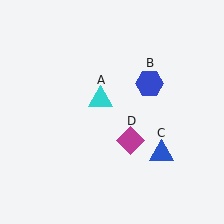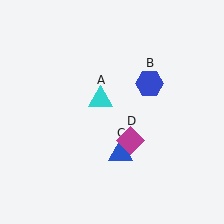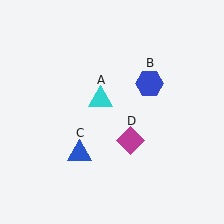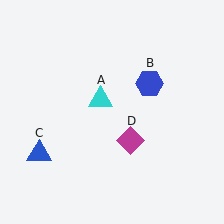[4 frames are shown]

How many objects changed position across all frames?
1 object changed position: blue triangle (object C).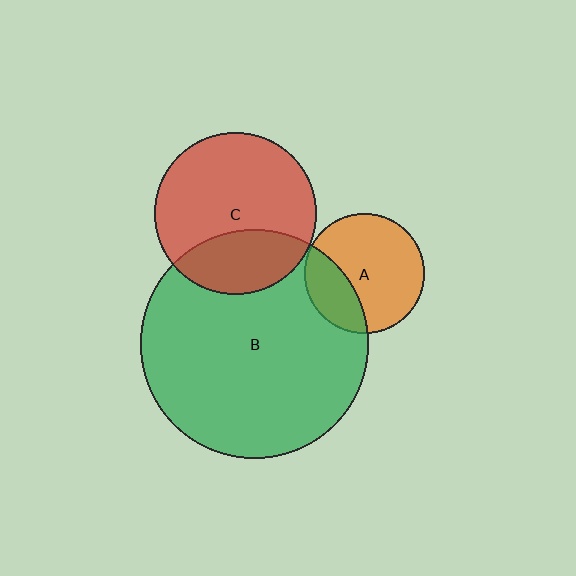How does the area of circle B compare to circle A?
Approximately 3.6 times.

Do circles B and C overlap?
Yes.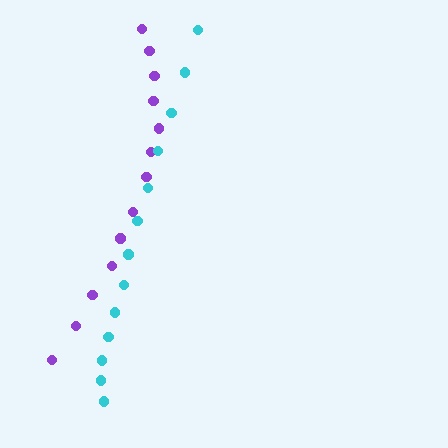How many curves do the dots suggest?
There are 2 distinct paths.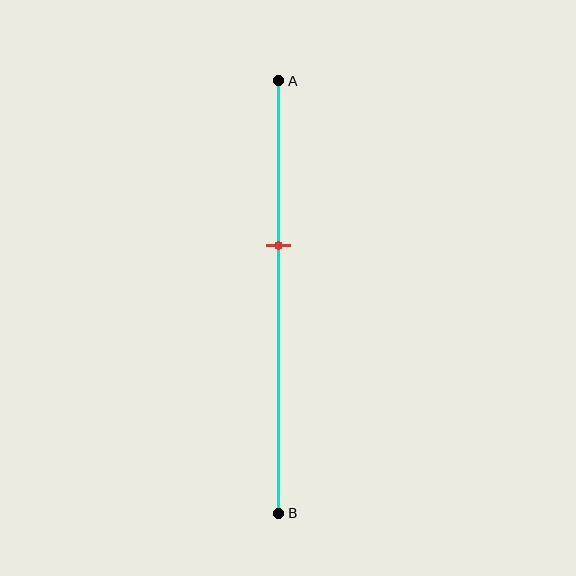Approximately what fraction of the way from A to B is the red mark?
The red mark is approximately 40% of the way from A to B.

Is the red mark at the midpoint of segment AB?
No, the mark is at about 40% from A, not at the 50% midpoint.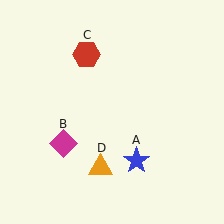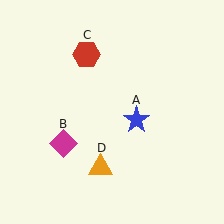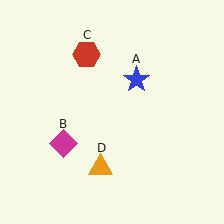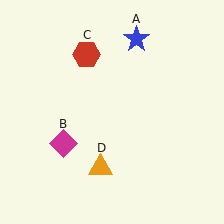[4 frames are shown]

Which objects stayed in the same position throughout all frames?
Magenta diamond (object B) and red hexagon (object C) and orange triangle (object D) remained stationary.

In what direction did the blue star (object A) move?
The blue star (object A) moved up.